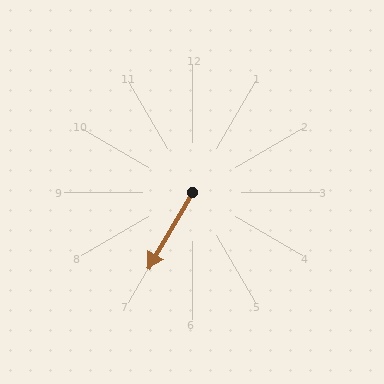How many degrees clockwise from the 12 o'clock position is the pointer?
Approximately 210 degrees.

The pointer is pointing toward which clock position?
Roughly 7 o'clock.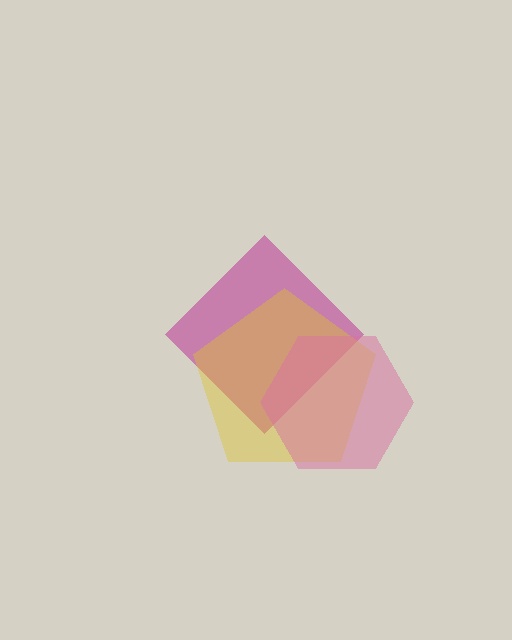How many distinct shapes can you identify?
There are 3 distinct shapes: a magenta diamond, a yellow pentagon, a pink hexagon.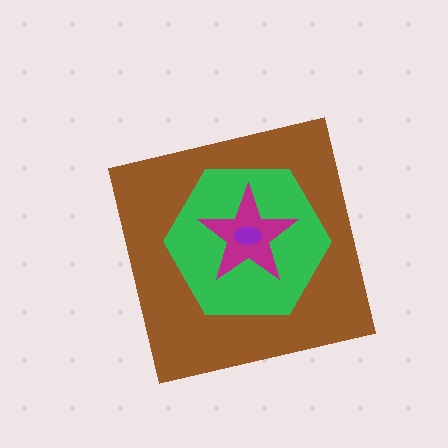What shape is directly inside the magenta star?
The purple ellipse.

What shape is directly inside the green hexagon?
The magenta star.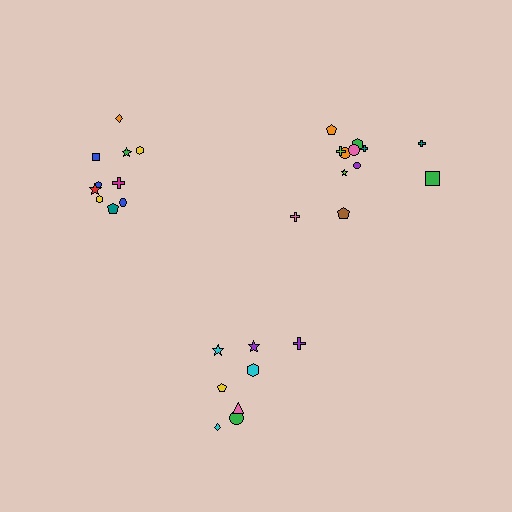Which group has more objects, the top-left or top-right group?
The top-right group.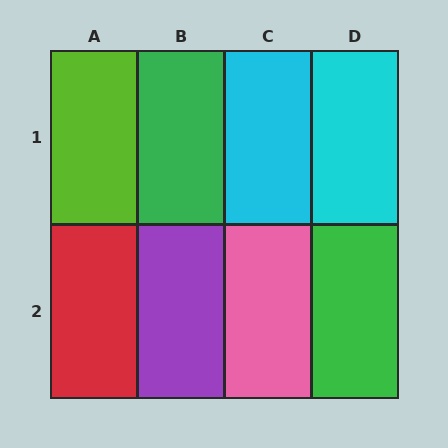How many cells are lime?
1 cell is lime.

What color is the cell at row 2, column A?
Red.